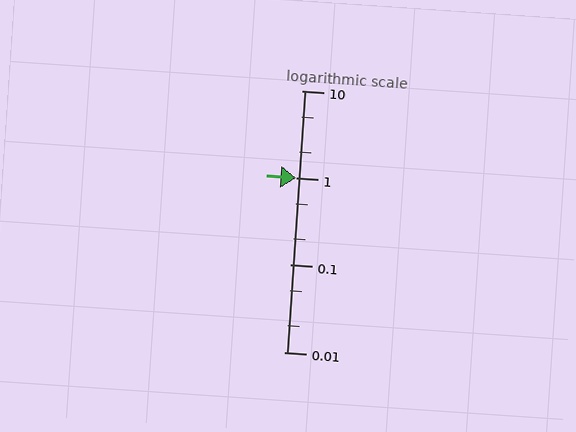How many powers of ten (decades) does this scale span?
The scale spans 3 decades, from 0.01 to 10.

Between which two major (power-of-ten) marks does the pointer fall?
The pointer is between 1 and 10.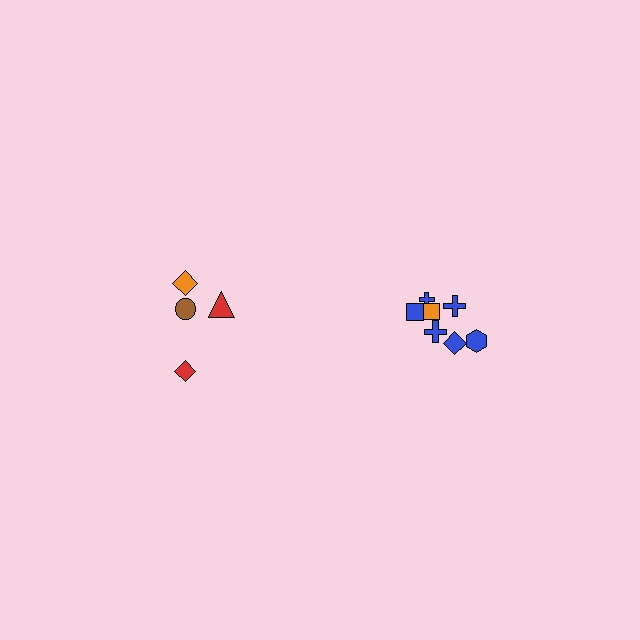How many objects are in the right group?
There are 7 objects.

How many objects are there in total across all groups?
There are 11 objects.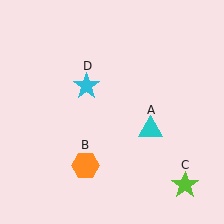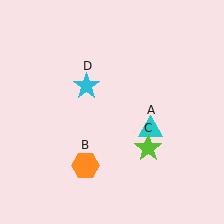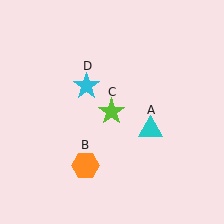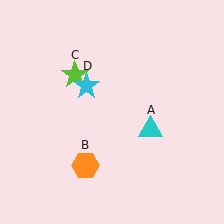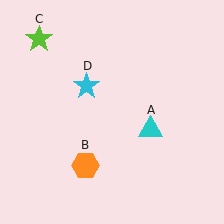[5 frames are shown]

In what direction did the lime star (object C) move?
The lime star (object C) moved up and to the left.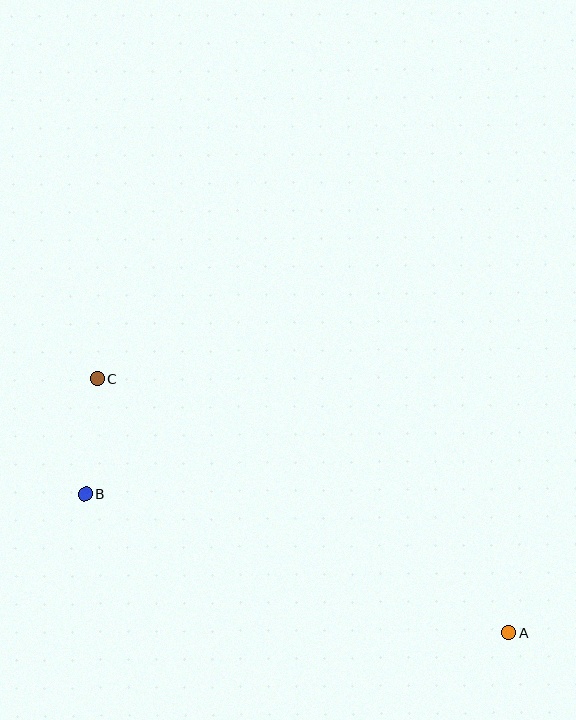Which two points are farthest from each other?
Points A and C are farthest from each other.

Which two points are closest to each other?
Points B and C are closest to each other.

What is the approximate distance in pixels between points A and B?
The distance between A and B is approximately 445 pixels.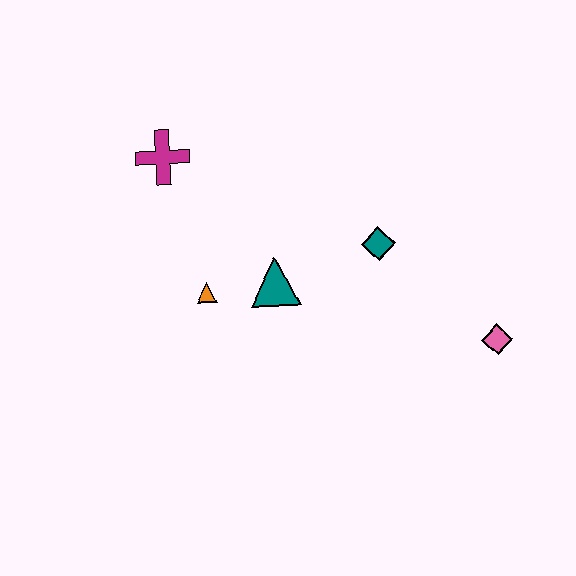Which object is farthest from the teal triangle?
The pink diamond is farthest from the teal triangle.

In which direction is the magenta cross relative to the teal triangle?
The magenta cross is above the teal triangle.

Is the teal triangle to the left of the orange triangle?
No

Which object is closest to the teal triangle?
The orange triangle is closest to the teal triangle.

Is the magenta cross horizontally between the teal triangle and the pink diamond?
No